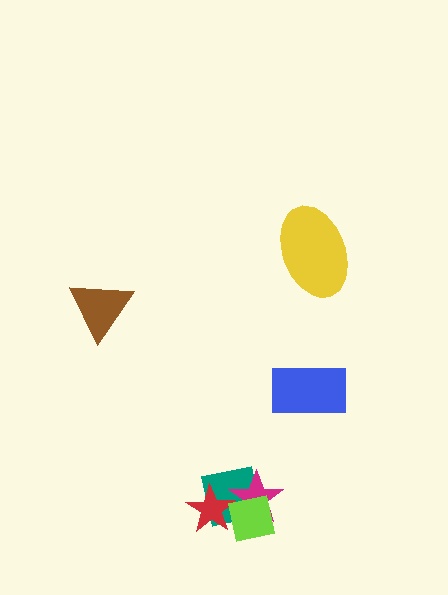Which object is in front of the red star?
The lime square is in front of the red star.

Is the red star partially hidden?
Yes, it is partially covered by another shape.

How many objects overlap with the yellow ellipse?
0 objects overlap with the yellow ellipse.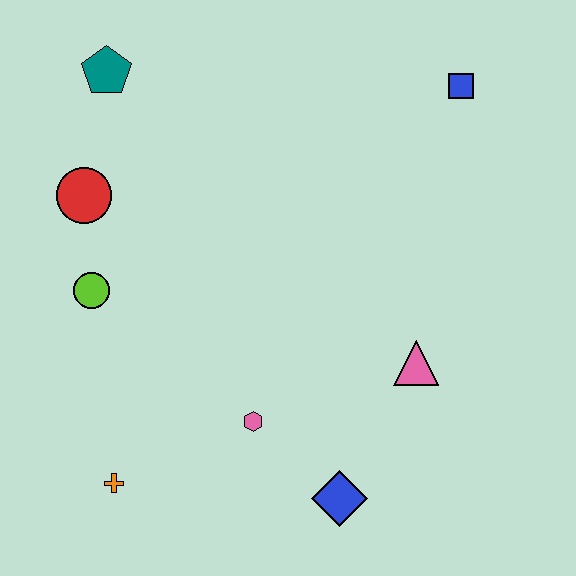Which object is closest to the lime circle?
The red circle is closest to the lime circle.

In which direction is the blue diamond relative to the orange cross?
The blue diamond is to the right of the orange cross.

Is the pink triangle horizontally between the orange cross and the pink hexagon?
No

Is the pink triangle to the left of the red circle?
No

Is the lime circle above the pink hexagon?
Yes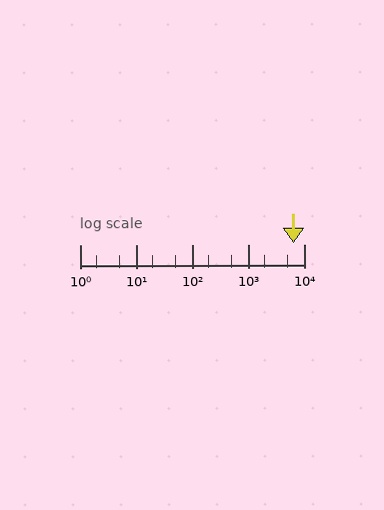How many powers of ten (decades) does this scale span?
The scale spans 4 decades, from 1 to 10000.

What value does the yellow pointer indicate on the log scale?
The pointer indicates approximately 6500.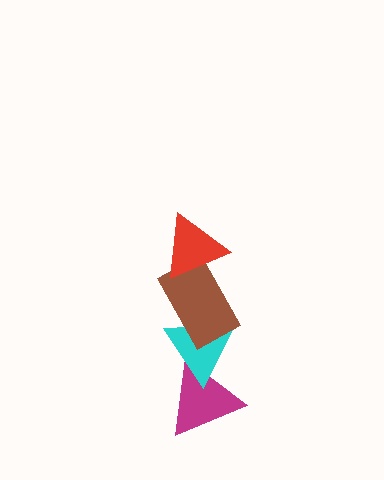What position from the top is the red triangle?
The red triangle is 1st from the top.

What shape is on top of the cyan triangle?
The brown rectangle is on top of the cyan triangle.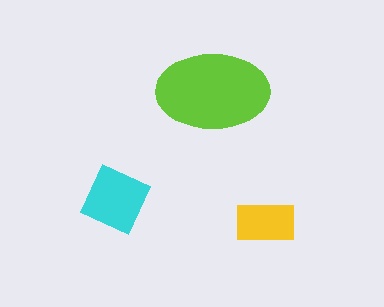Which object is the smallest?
The yellow rectangle.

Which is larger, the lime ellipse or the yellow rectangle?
The lime ellipse.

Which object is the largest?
The lime ellipse.